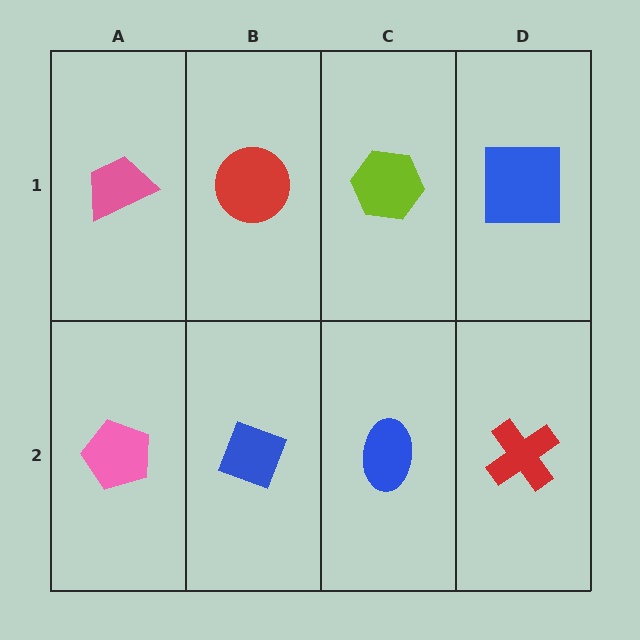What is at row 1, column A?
A pink trapezoid.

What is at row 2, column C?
A blue ellipse.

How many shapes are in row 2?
4 shapes.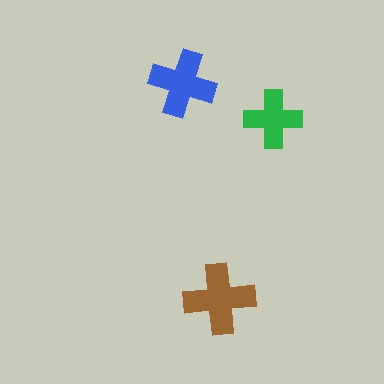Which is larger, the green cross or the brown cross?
The brown one.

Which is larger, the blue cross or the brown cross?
The brown one.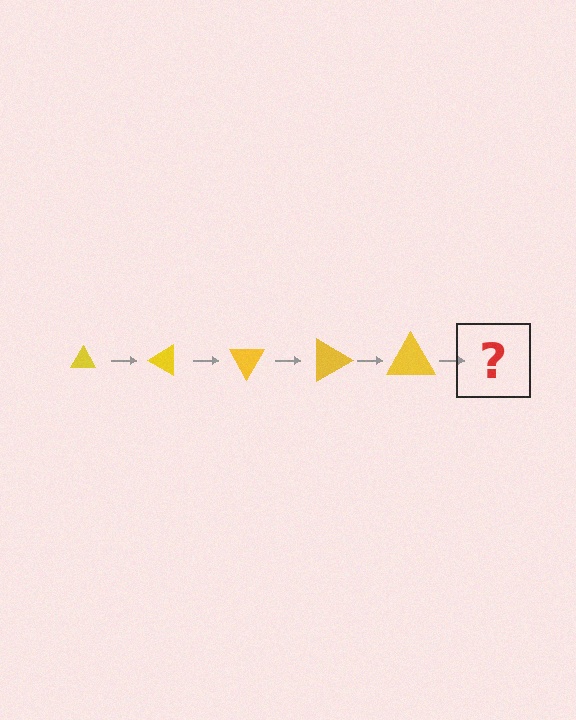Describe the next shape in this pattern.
It should be a triangle, larger than the previous one and rotated 150 degrees from the start.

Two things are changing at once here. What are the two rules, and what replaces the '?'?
The two rules are that the triangle grows larger each step and it rotates 30 degrees each step. The '?' should be a triangle, larger than the previous one and rotated 150 degrees from the start.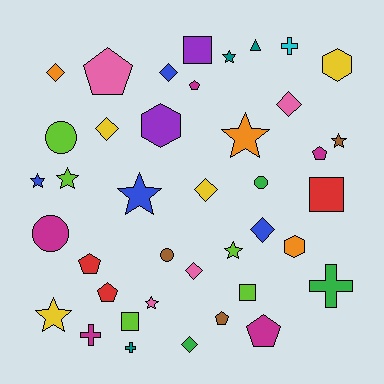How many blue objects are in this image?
There are 4 blue objects.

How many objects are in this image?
There are 40 objects.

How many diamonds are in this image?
There are 8 diamonds.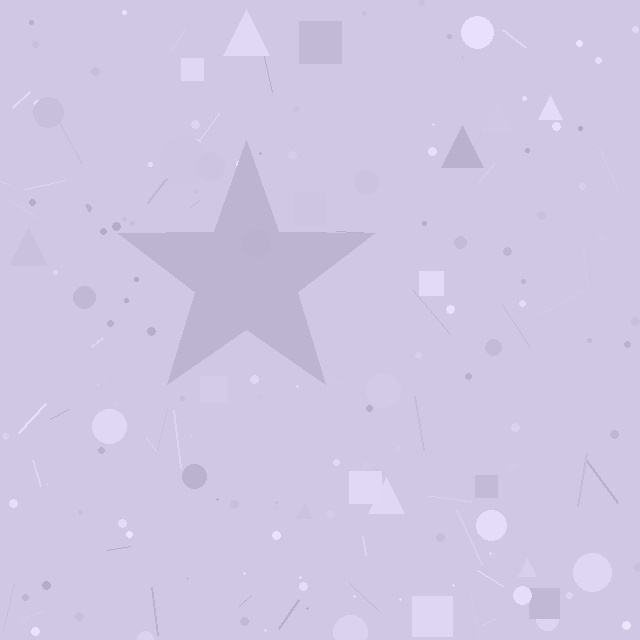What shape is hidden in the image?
A star is hidden in the image.